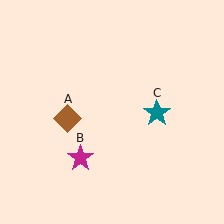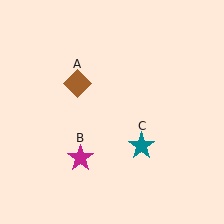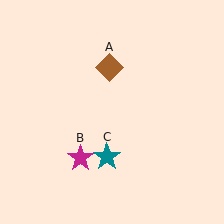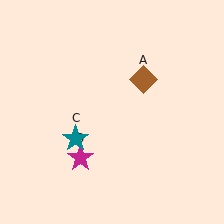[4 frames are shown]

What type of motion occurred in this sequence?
The brown diamond (object A), teal star (object C) rotated clockwise around the center of the scene.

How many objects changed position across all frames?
2 objects changed position: brown diamond (object A), teal star (object C).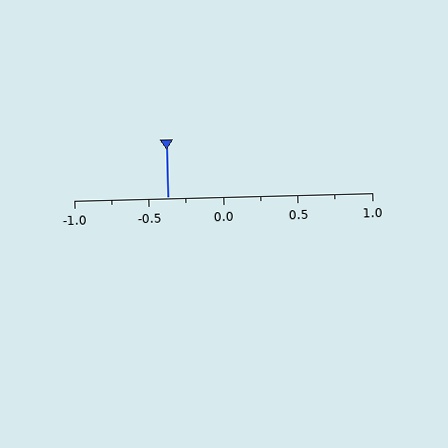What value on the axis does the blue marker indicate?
The marker indicates approximately -0.38.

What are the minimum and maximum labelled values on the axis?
The axis runs from -1.0 to 1.0.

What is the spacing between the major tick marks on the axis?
The major ticks are spaced 0.5 apart.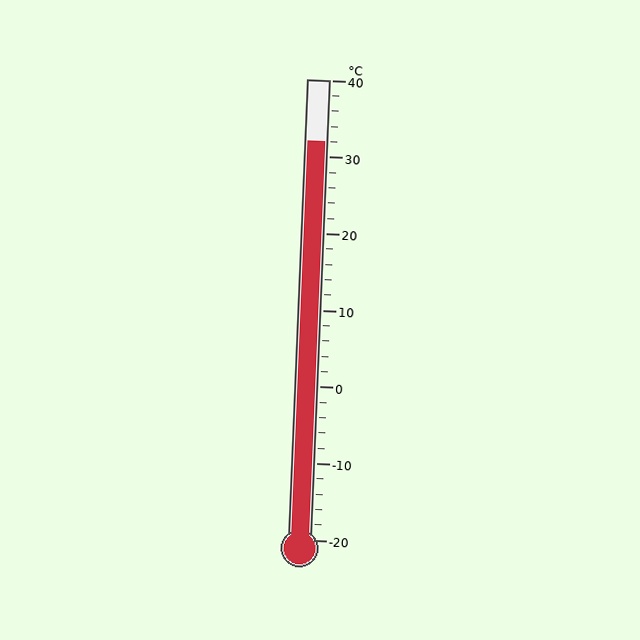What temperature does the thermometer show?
The thermometer shows approximately 32°C.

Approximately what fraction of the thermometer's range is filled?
The thermometer is filled to approximately 85% of its range.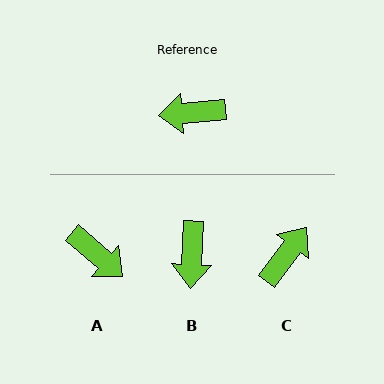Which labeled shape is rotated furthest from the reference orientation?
A, about 135 degrees away.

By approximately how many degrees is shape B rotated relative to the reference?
Approximately 83 degrees counter-clockwise.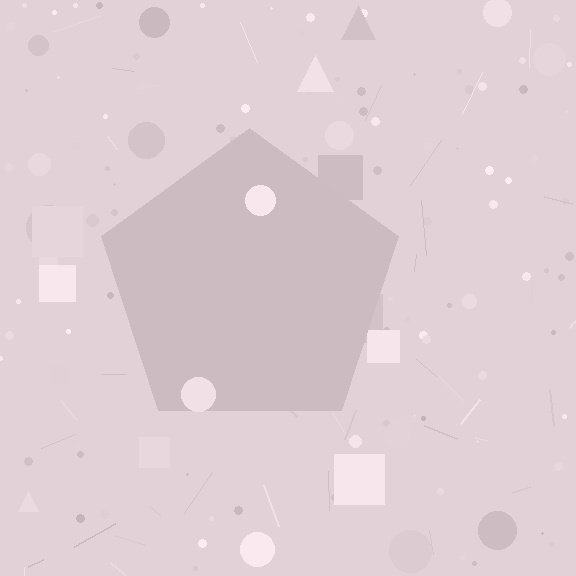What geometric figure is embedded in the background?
A pentagon is embedded in the background.